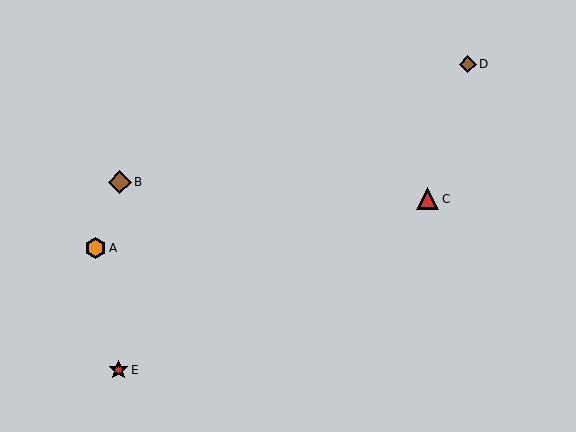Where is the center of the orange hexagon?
The center of the orange hexagon is at (95, 248).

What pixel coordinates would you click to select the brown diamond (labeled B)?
Click at (120, 182) to select the brown diamond B.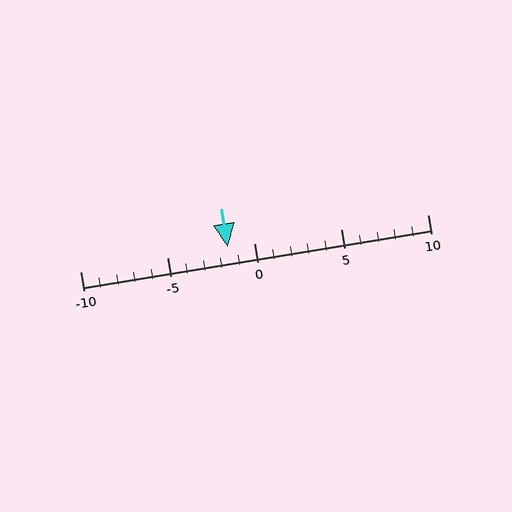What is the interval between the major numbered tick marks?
The major tick marks are spaced 5 units apart.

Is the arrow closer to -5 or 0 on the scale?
The arrow is closer to 0.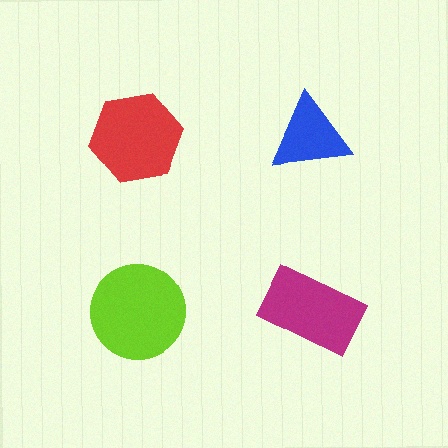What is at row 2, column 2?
A magenta rectangle.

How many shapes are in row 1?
2 shapes.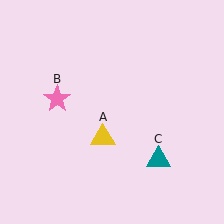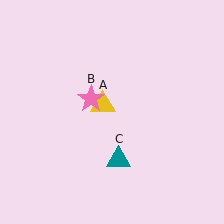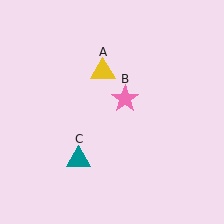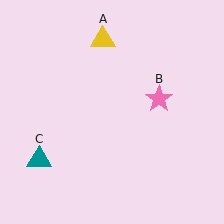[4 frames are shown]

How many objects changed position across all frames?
3 objects changed position: yellow triangle (object A), pink star (object B), teal triangle (object C).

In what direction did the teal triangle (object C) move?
The teal triangle (object C) moved left.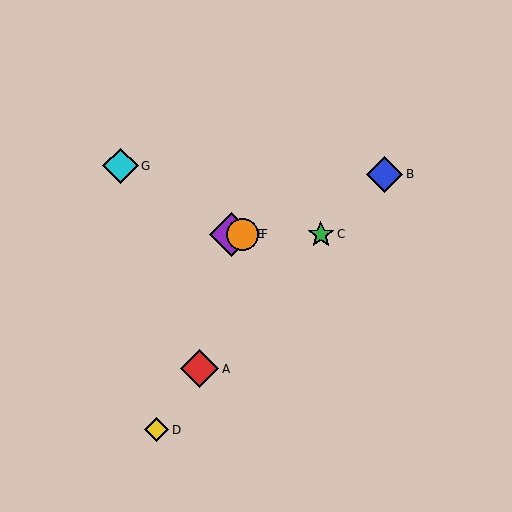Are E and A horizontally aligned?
No, E is at y≈234 and A is at y≈369.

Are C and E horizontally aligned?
Yes, both are at y≈234.